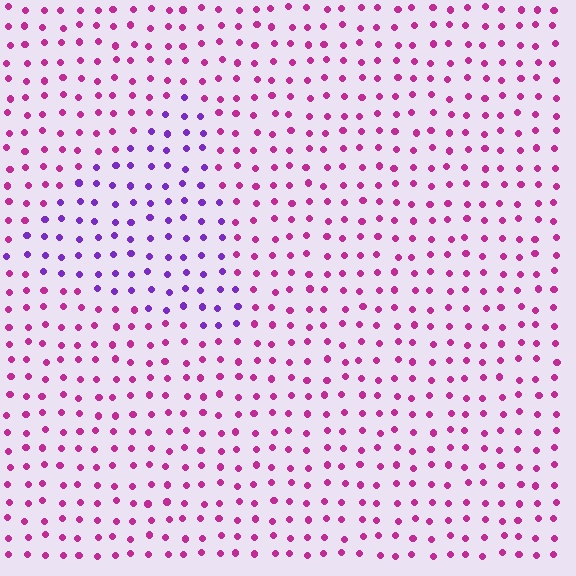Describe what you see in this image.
The image is filled with small magenta elements in a uniform arrangement. A triangle-shaped region is visible where the elements are tinted to a slightly different hue, forming a subtle color boundary.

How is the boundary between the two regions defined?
The boundary is defined purely by a slight shift in hue (about 46 degrees). Spacing, size, and orientation are identical on both sides.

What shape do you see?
I see a triangle.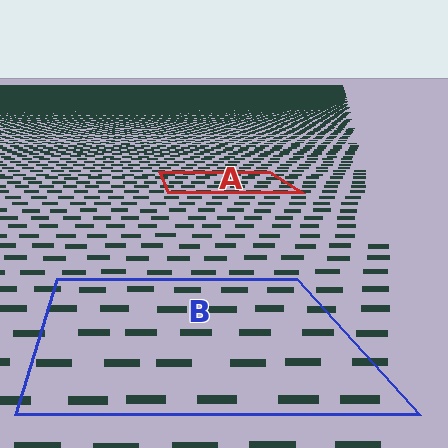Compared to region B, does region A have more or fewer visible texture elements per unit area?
Region A has more texture elements per unit area — they are packed more densely because it is farther away.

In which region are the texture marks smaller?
The texture marks are smaller in region A, because it is farther away.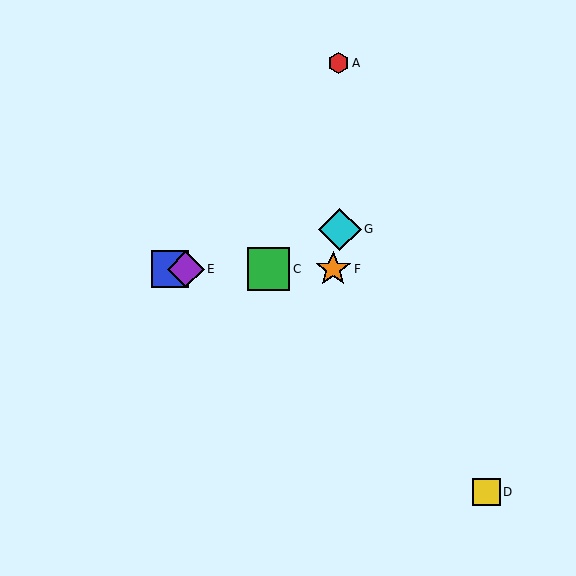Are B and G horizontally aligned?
No, B is at y≈269 and G is at y≈229.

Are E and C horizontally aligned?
Yes, both are at y≈269.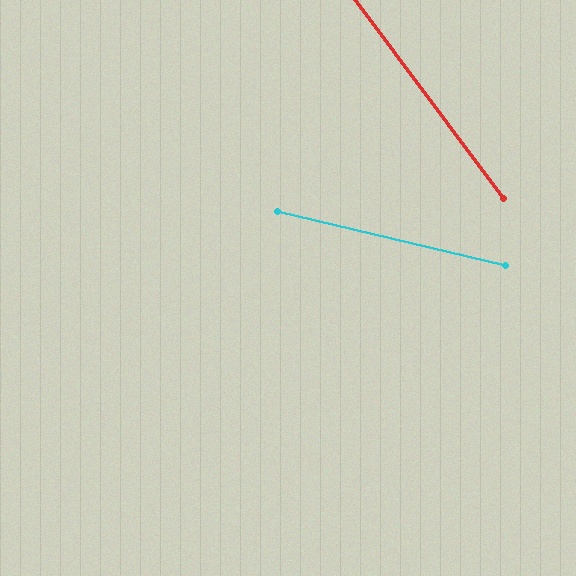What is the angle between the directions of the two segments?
Approximately 40 degrees.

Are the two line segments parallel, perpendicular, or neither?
Neither parallel nor perpendicular — they differ by about 40°.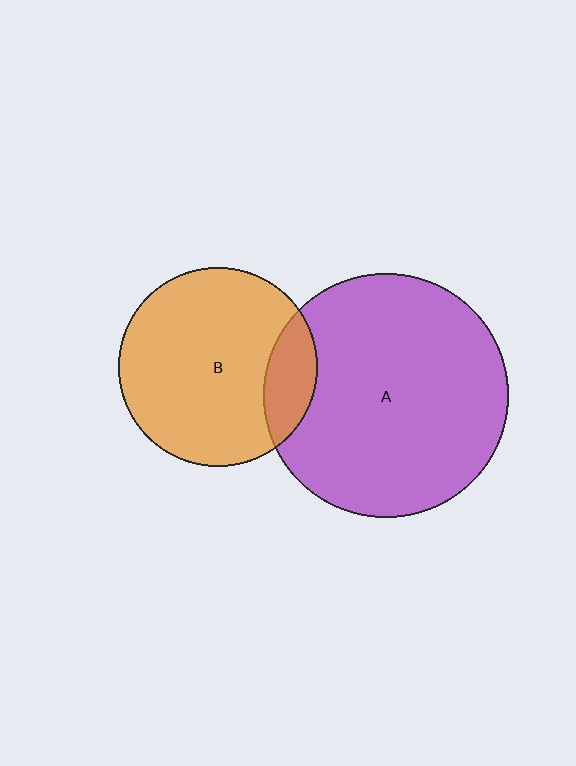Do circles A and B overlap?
Yes.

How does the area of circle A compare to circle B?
Approximately 1.5 times.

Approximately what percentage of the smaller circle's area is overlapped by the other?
Approximately 15%.